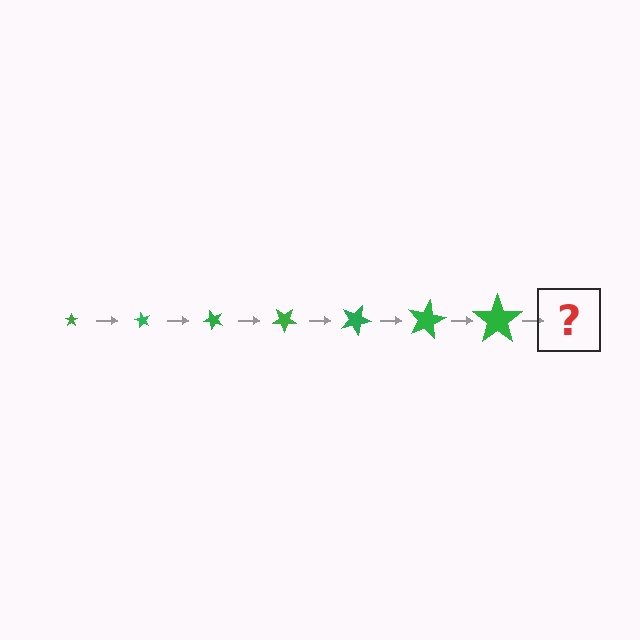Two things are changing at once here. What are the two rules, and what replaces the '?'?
The two rules are that the star grows larger each step and it rotates 60 degrees each step. The '?' should be a star, larger than the previous one and rotated 420 degrees from the start.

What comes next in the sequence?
The next element should be a star, larger than the previous one and rotated 420 degrees from the start.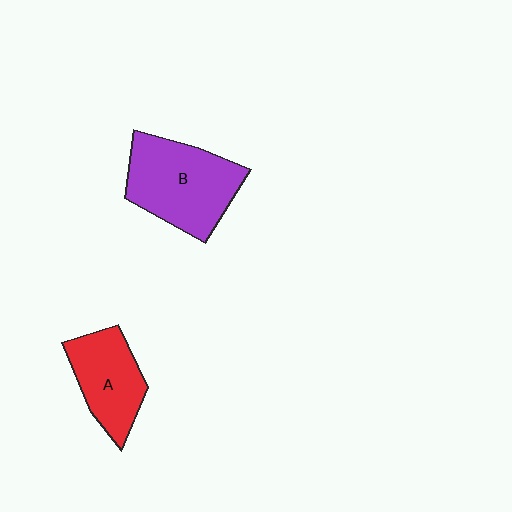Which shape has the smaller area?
Shape A (red).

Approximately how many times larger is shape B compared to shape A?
Approximately 1.4 times.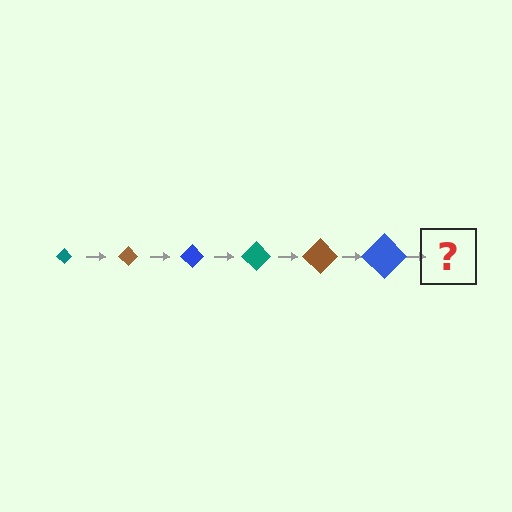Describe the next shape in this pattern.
It should be a teal diamond, larger than the previous one.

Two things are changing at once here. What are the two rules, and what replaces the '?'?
The two rules are that the diamond grows larger each step and the color cycles through teal, brown, and blue. The '?' should be a teal diamond, larger than the previous one.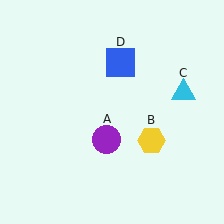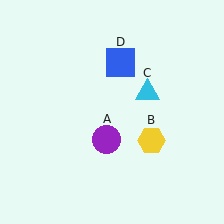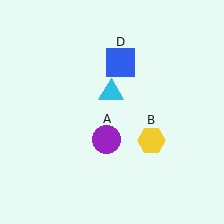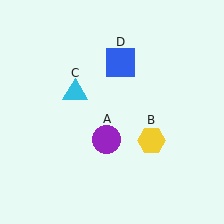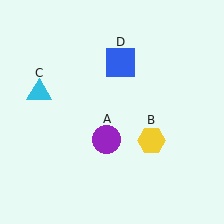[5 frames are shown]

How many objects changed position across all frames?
1 object changed position: cyan triangle (object C).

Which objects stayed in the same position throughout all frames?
Purple circle (object A) and yellow hexagon (object B) and blue square (object D) remained stationary.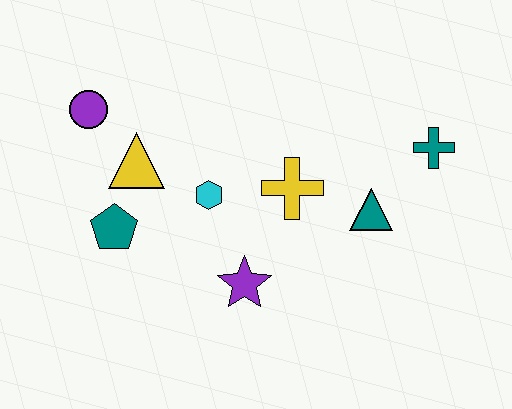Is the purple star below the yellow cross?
Yes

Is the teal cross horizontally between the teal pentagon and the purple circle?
No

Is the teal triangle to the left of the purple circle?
No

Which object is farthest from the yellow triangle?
The teal cross is farthest from the yellow triangle.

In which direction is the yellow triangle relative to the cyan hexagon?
The yellow triangle is to the left of the cyan hexagon.